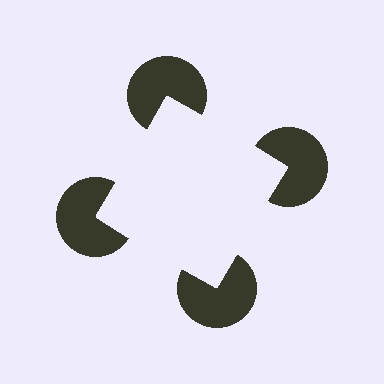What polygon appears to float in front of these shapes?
An illusory square — its edges are inferred from the aligned wedge cuts in the pac-man discs, not physically drawn.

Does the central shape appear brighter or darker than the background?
It typically appears slightly brighter than the background, even though no actual brightness change is drawn.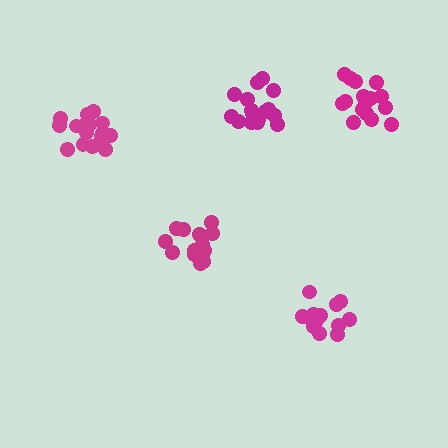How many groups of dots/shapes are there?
There are 5 groups.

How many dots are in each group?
Group 1: 14 dots, Group 2: 13 dots, Group 3: 17 dots, Group 4: 17 dots, Group 5: 17 dots (78 total).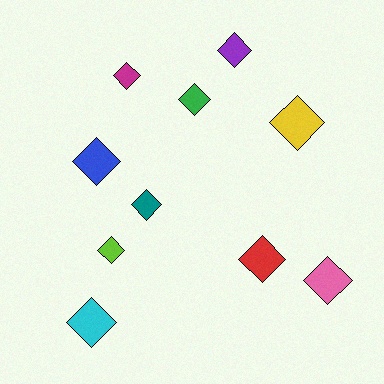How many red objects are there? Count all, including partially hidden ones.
There is 1 red object.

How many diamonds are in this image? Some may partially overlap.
There are 10 diamonds.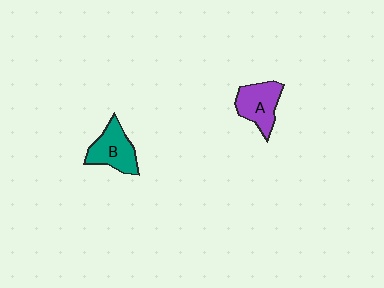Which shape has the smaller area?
Shape A (purple).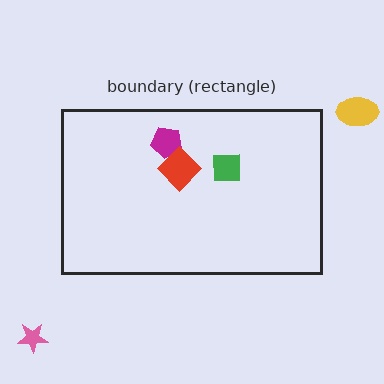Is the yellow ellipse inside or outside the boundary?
Outside.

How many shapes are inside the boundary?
3 inside, 2 outside.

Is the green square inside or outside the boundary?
Inside.